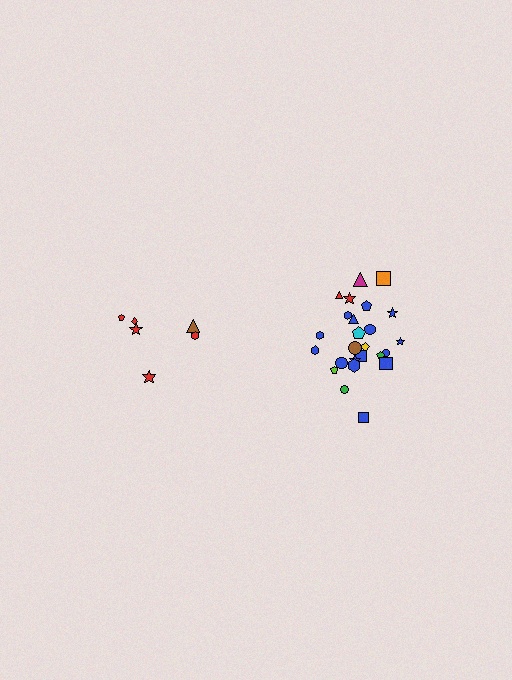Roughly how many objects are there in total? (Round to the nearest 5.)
Roughly 30 objects in total.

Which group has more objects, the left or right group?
The right group.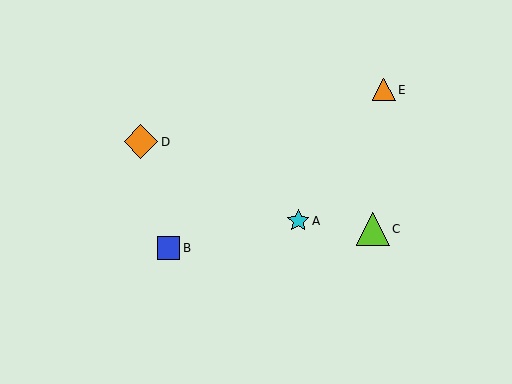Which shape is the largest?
The orange diamond (labeled D) is the largest.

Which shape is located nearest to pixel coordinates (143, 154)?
The orange diamond (labeled D) at (141, 142) is nearest to that location.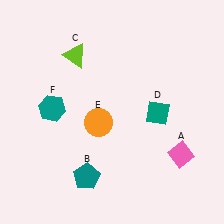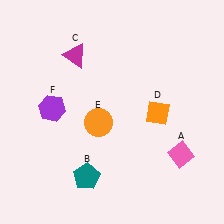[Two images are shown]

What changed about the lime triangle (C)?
In Image 1, C is lime. In Image 2, it changed to magenta.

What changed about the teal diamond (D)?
In Image 1, D is teal. In Image 2, it changed to orange.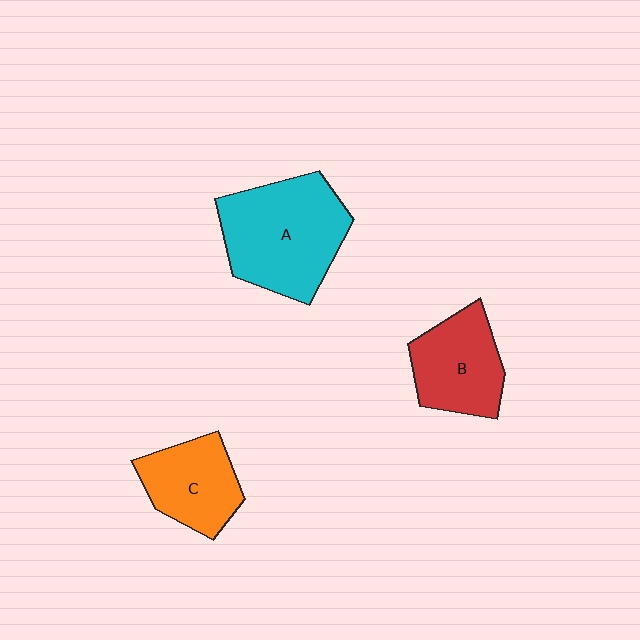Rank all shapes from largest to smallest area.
From largest to smallest: A (cyan), B (red), C (orange).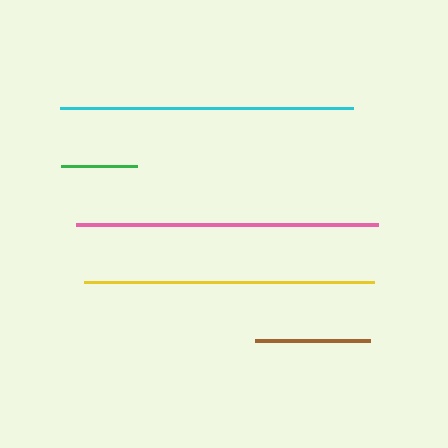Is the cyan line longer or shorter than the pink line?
The pink line is longer than the cyan line.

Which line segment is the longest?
The pink line is the longest at approximately 302 pixels.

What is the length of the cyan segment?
The cyan segment is approximately 293 pixels long.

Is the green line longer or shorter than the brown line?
The brown line is longer than the green line.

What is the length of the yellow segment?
The yellow segment is approximately 291 pixels long.